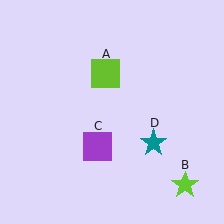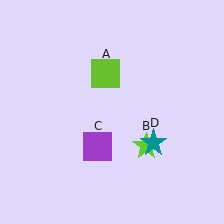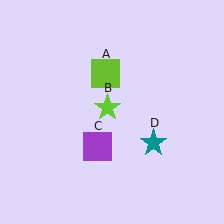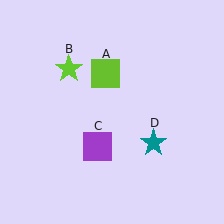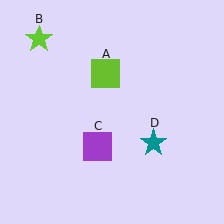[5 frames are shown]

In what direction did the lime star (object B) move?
The lime star (object B) moved up and to the left.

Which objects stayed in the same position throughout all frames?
Lime square (object A) and purple square (object C) and teal star (object D) remained stationary.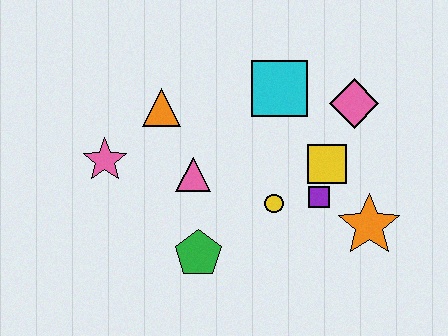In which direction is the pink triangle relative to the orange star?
The pink triangle is to the left of the orange star.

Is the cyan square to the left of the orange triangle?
No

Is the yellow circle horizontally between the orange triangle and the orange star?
Yes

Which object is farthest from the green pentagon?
The pink diamond is farthest from the green pentagon.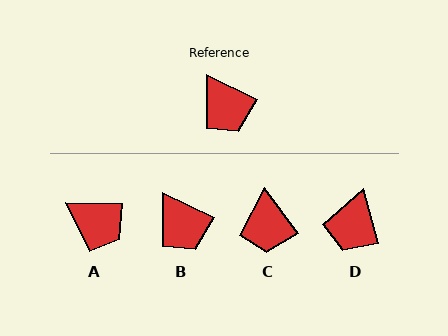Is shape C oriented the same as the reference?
No, it is off by about 28 degrees.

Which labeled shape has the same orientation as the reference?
B.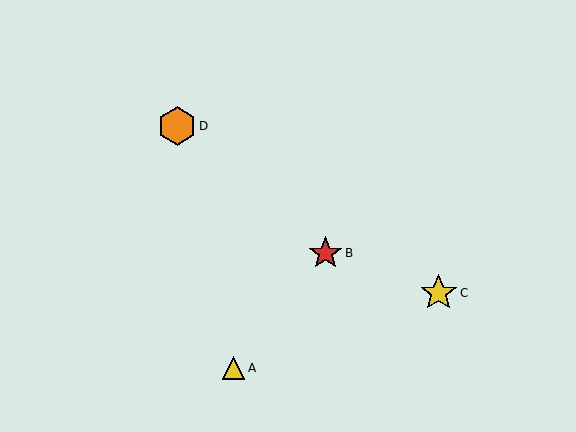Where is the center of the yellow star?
The center of the yellow star is at (439, 293).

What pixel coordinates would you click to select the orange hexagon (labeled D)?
Click at (177, 126) to select the orange hexagon D.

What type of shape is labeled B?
Shape B is a red star.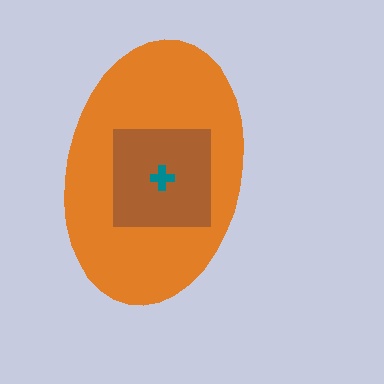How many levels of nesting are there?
3.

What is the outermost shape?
The orange ellipse.